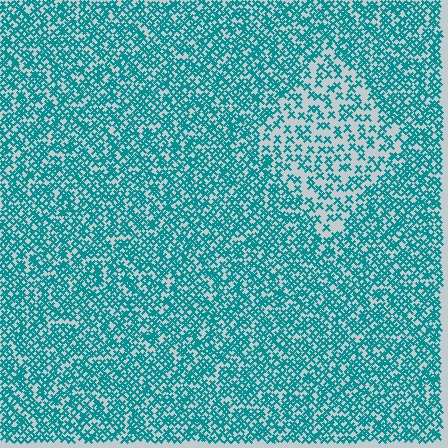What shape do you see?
I see a diamond.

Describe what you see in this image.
The image contains small teal elements arranged at two different densities. A diamond-shaped region is visible where the elements are less densely packed than the surrounding area.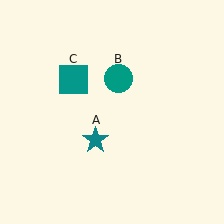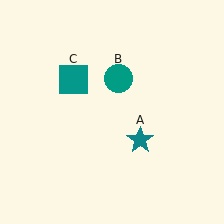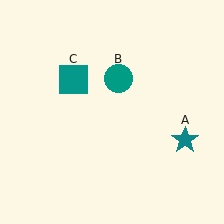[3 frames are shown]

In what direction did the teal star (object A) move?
The teal star (object A) moved right.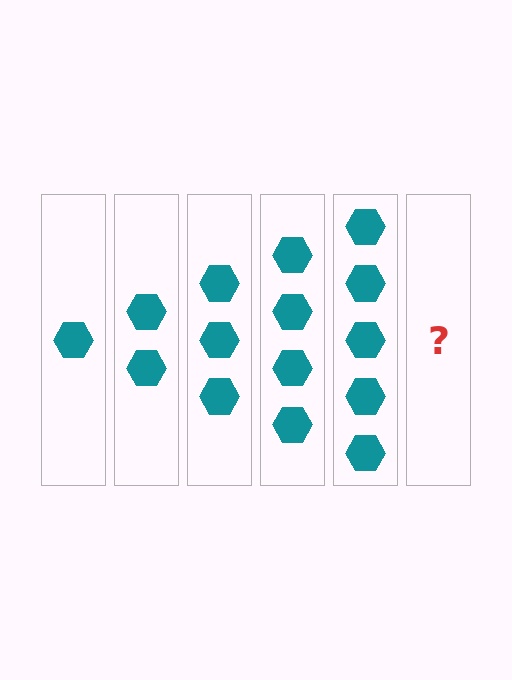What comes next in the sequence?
The next element should be 6 hexagons.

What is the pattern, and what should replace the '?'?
The pattern is that each step adds one more hexagon. The '?' should be 6 hexagons.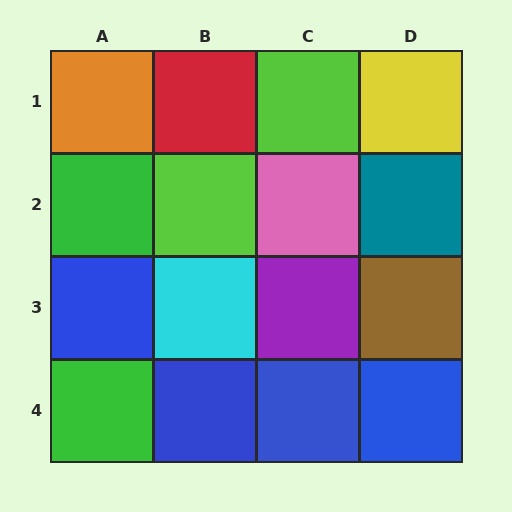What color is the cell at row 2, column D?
Teal.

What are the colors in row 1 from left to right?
Orange, red, lime, yellow.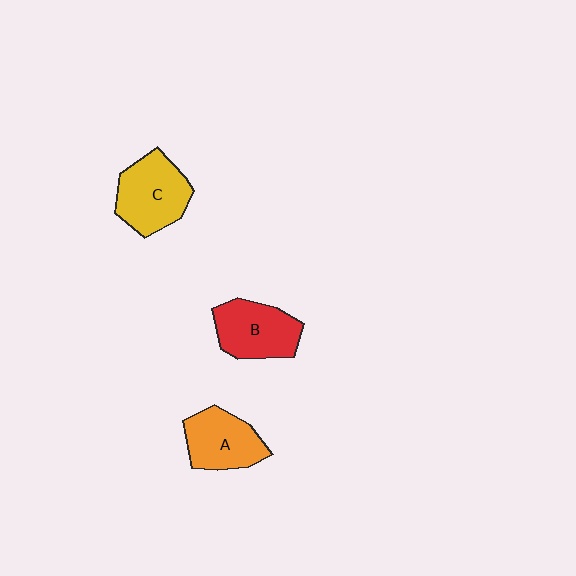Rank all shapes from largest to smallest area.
From largest to smallest: C (yellow), B (red), A (orange).